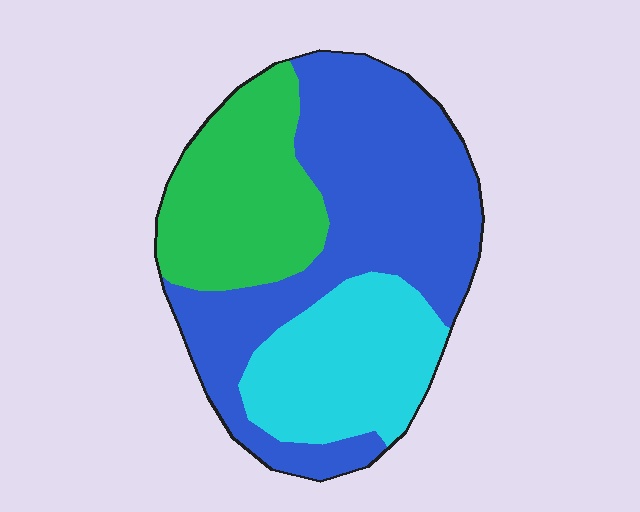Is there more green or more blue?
Blue.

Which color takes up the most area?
Blue, at roughly 50%.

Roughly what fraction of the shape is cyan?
Cyan covers about 25% of the shape.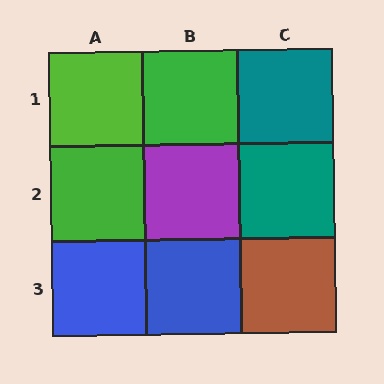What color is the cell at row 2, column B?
Purple.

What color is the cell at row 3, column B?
Blue.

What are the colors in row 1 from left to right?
Lime, green, teal.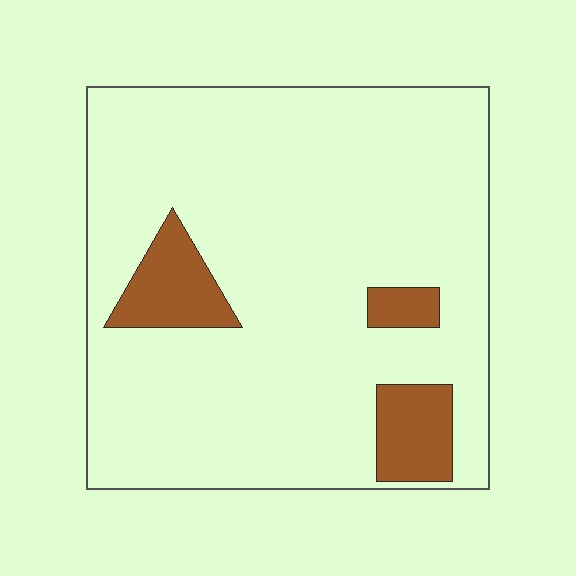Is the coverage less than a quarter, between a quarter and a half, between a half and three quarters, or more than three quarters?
Less than a quarter.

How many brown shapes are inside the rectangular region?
3.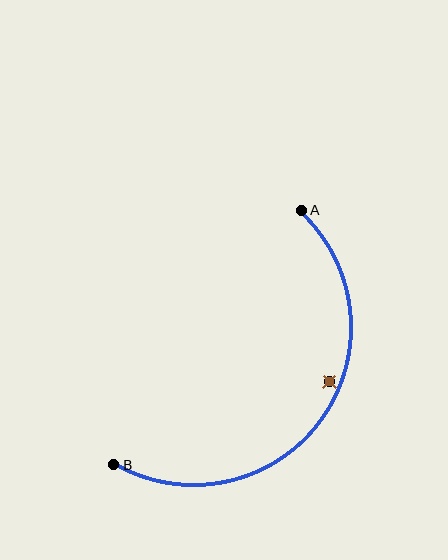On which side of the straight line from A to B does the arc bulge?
The arc bulges below and to the right of the straight line connecting A and B.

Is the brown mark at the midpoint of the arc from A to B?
No — the brown mark does not lie on the arc at all. It sits slightly inside the curve.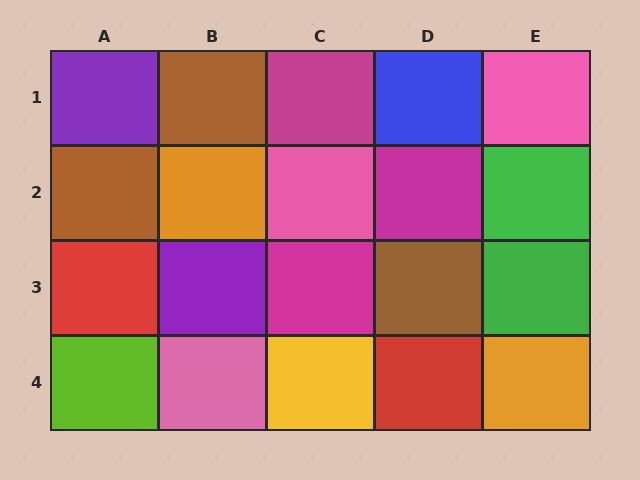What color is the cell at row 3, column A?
Red.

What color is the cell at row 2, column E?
Green.